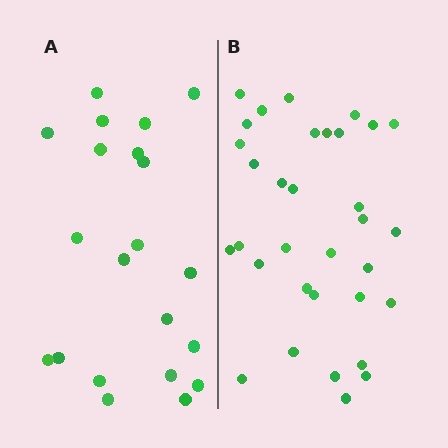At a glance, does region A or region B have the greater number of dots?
Region B (the right region) has more dots.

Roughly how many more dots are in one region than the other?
Region B has roughly 12 or so more dots than region A.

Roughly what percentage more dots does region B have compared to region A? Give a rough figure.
About 55% more.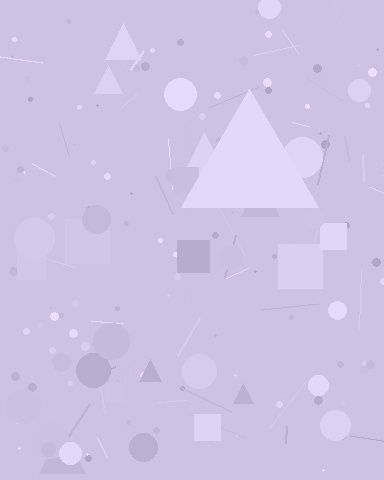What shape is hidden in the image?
A triangle is hidden in the image.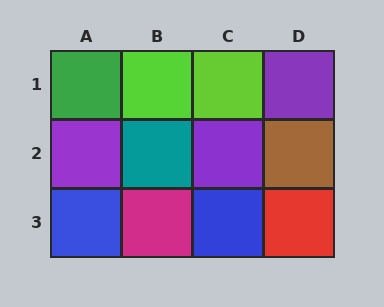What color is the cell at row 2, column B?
Teal.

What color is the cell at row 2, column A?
Purple.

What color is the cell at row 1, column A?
Green.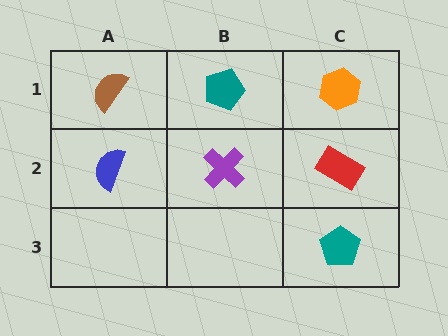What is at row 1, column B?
A teal pentagon.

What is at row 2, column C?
A red rectangle.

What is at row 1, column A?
A brown semicircle.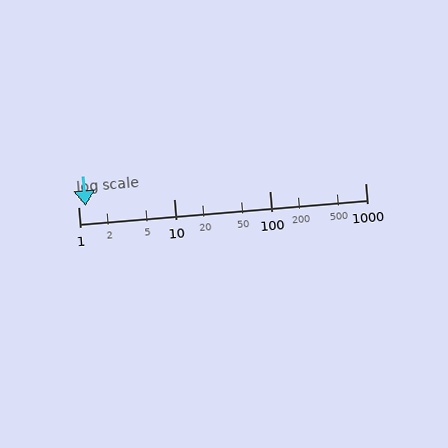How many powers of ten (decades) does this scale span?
The scale spans 3 decades, from 1 to 1000.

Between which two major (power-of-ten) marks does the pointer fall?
The pointer is between 1 and 10.